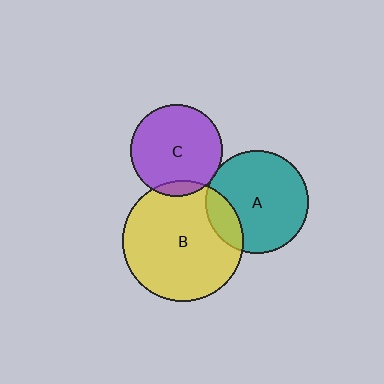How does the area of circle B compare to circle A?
Approximately 1.4 times.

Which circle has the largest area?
Circle B (yellow).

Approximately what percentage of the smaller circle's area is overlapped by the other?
Approximately 10%.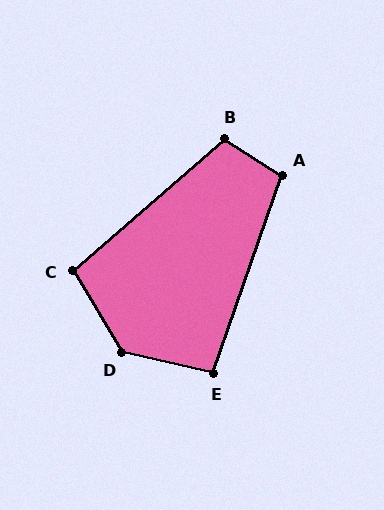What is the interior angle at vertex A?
Approximately 103 degrees (obtuse).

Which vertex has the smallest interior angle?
E, at approximately 97 degrees.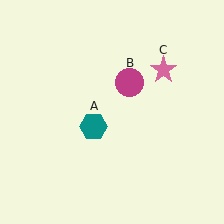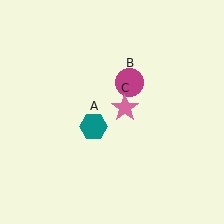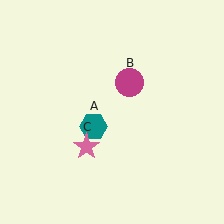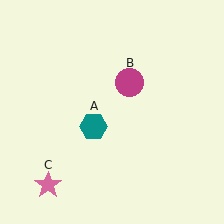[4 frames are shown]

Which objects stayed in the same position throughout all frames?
Teal hexagon (object A) and magenta circle (object B) remained stationary.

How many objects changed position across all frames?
1 object changed position: pink star (object C).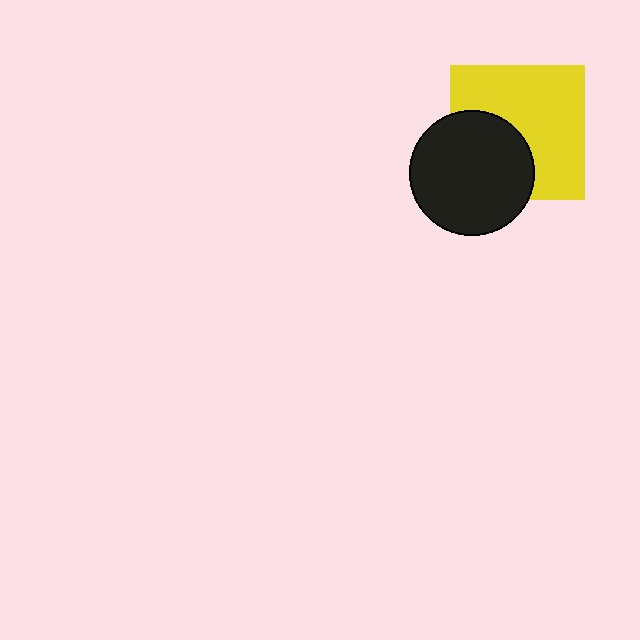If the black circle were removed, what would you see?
You would see the complete yellow square.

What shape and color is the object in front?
The object in front is a black circle.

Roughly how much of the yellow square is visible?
About half of it is visible (roughly 63%).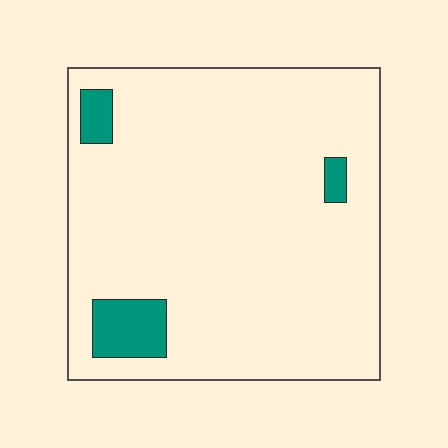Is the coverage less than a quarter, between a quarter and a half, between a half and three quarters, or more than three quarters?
Less than a quarter.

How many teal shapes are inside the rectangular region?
3.